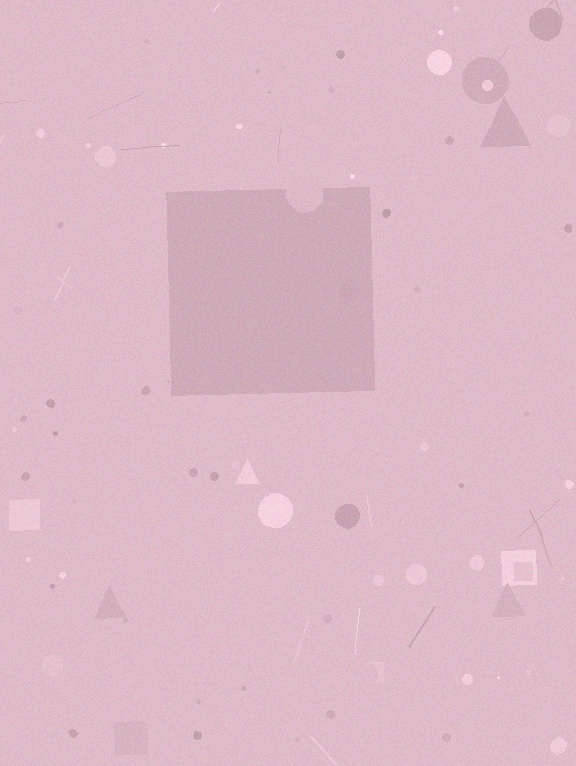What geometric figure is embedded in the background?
A square is embedded in the background.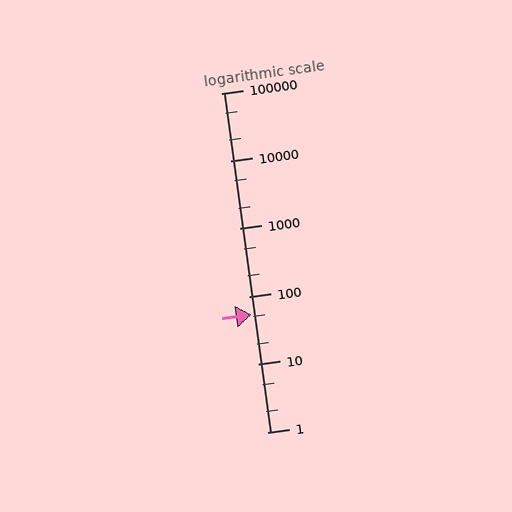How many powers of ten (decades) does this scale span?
The scale spans 5 decades, from 1 to 100000.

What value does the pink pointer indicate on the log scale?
The pointer indicates approximately 54.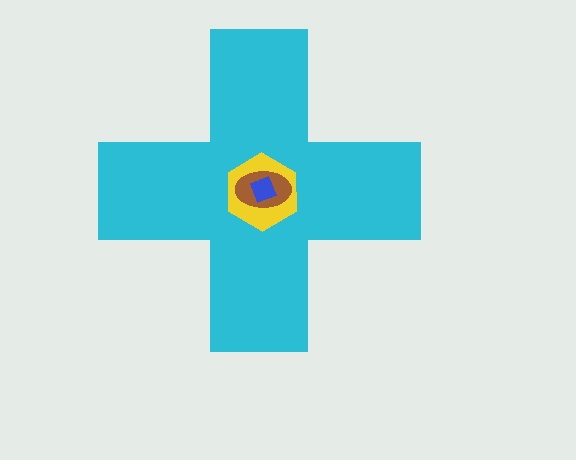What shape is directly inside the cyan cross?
The yellow hexagon.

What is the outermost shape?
The cyan cross.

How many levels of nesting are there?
4.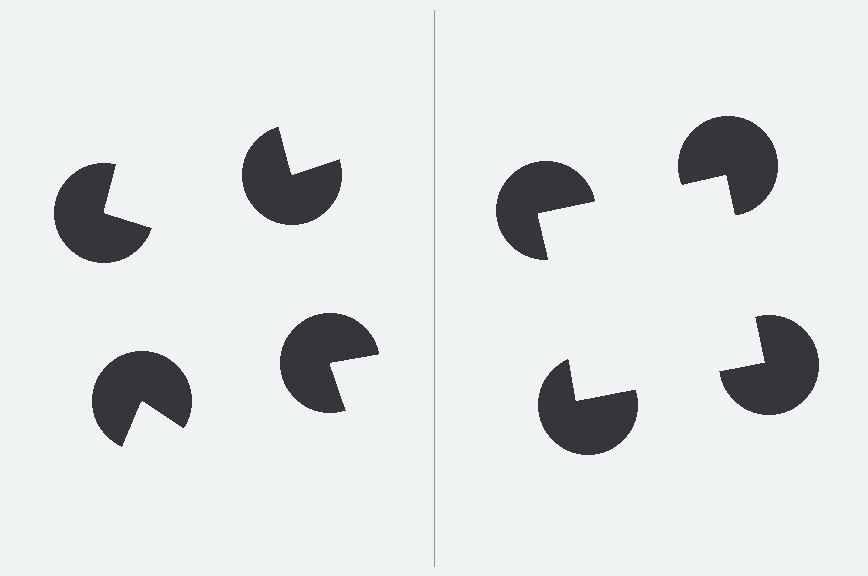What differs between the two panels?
The pac-man discs are positioned identically on both sides; only the wedge orientations differ. On the right they align to a square; on the left they are misaligned.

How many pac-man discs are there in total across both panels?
8 — 4 on each side.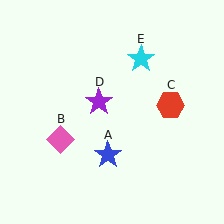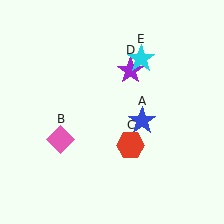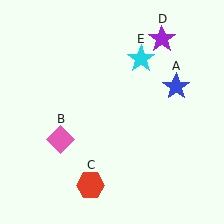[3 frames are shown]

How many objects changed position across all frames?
3 objects changed position: blue star (object A), red hexagon (object C), purple star (object D).